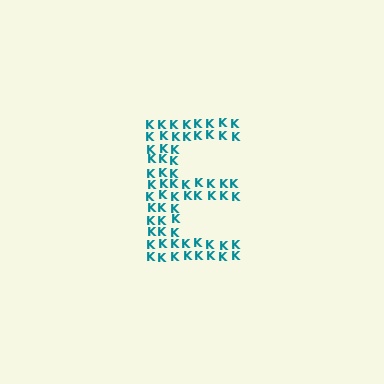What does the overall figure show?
The overall figure shows the letter E.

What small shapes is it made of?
It is made of small letter K's.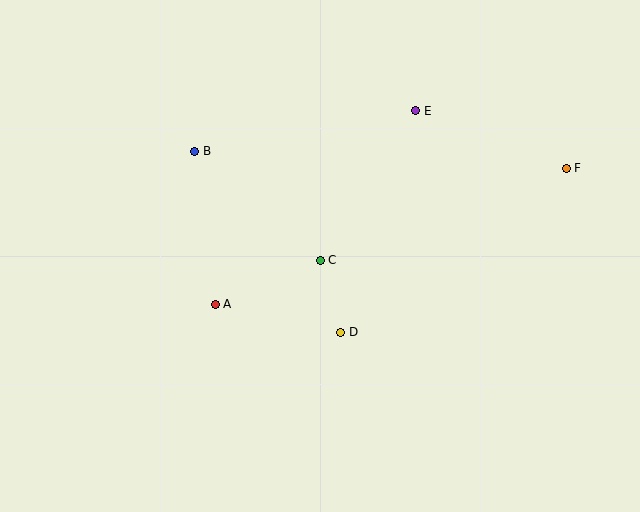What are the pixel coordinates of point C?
Point C is at (320, 260).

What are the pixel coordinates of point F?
Point F is at (566, 169).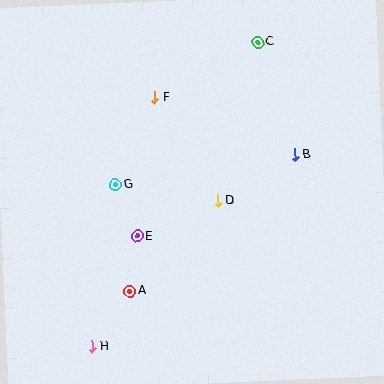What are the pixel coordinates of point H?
Point H is at (92, 346).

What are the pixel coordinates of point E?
Point E is at (137, 236).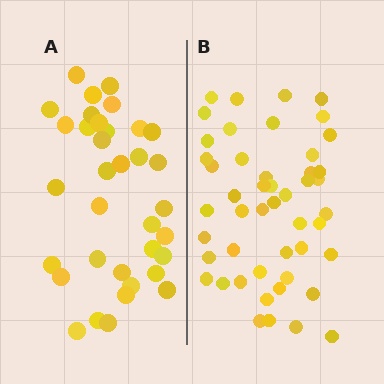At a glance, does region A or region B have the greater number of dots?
Region B (the right region) has more dots.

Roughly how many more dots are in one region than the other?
Region B has approximately 15 more dots than region A.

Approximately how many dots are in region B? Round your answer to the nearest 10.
About 50 dots. (The exact count is 48, which rounds to 50.)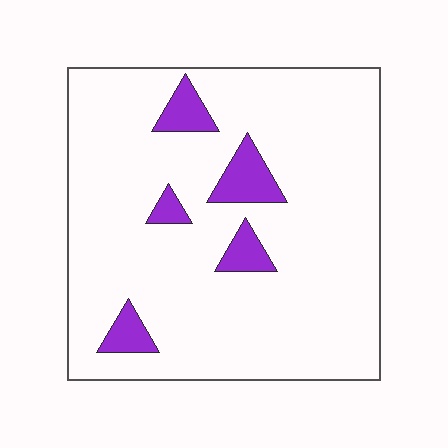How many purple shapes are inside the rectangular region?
5.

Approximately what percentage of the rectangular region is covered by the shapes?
Approximately 10%.